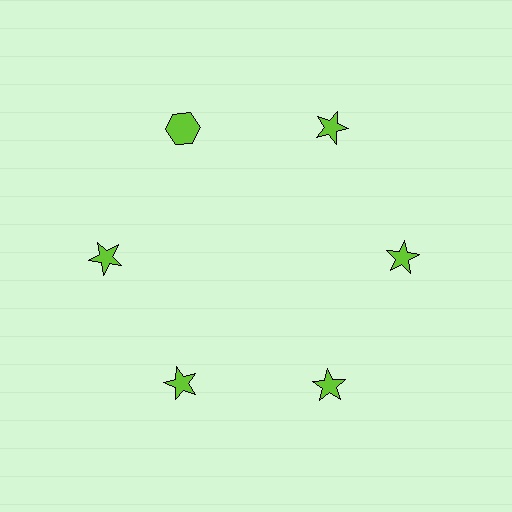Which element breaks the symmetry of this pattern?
The lime hexagon at roughly the 11 o'clock position breaks the symmetry. All other shapes are lime stars.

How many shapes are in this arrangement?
There are 6 shapes arranged in a ring pattern.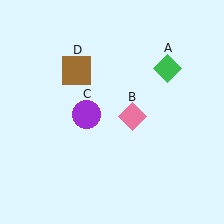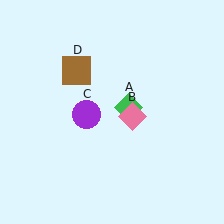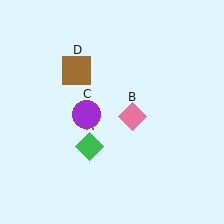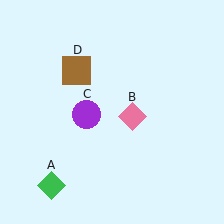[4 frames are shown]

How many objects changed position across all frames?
1 object changed position: green diamond (object A).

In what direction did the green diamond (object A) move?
The green diamond (object A) moved down and to the left.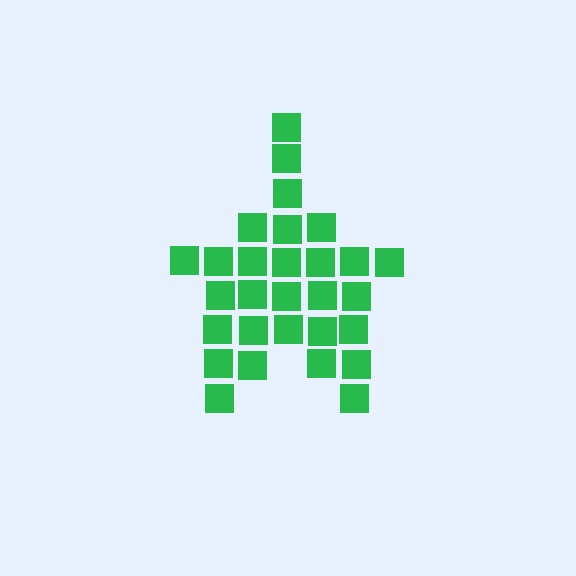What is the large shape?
The large shape is a star.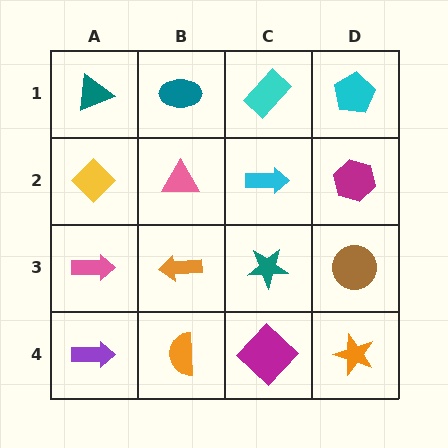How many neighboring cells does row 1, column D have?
2.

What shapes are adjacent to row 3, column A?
A yellow diamond (row 2, column A), a purple arrow (row 4, column A), an orange arrow (row 3, column B).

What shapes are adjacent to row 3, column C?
A cyan arrow (row 2, column C), a magenta diamond (row 4, column C), an orange arrow (row 3, column B), a brown circle (row 3, column D).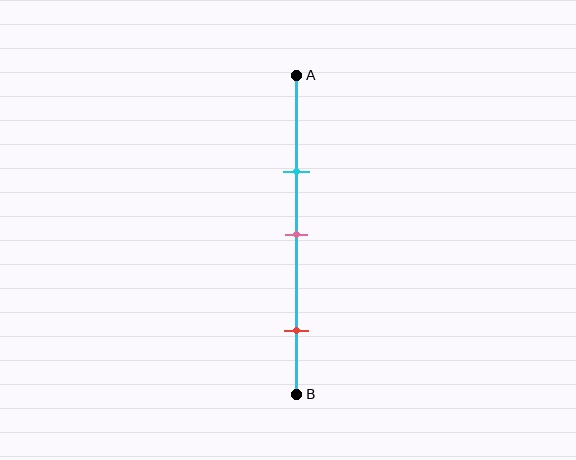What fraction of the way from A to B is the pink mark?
The pink mark is approximately 50% (0.5) of the way from A to B.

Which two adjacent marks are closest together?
The cyan and pink marks are the closest adjacent pair.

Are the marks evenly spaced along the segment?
No, the marks are not evenly spaced.